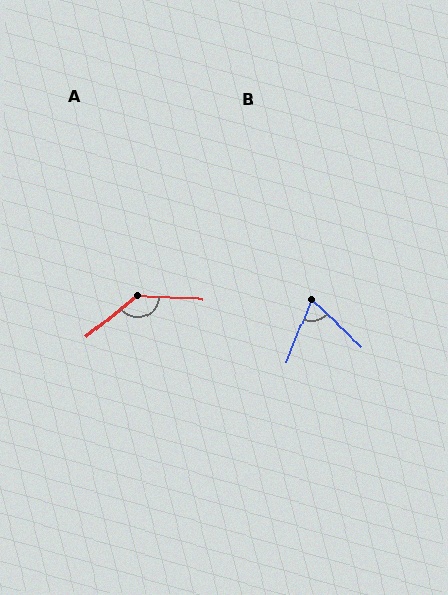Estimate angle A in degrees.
Approximately 138 degrees.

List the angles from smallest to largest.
B (69°), A (138°).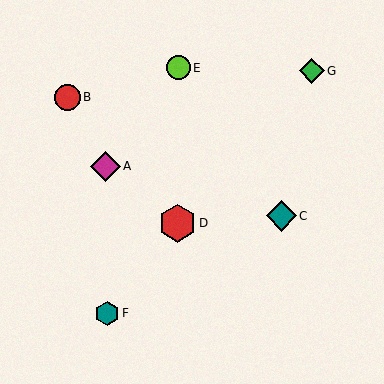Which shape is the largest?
The red hexagon (labeled D) is the largest.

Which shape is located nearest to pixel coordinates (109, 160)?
The magenta diamond (labeled A) at (105, 166) is nearest to that location.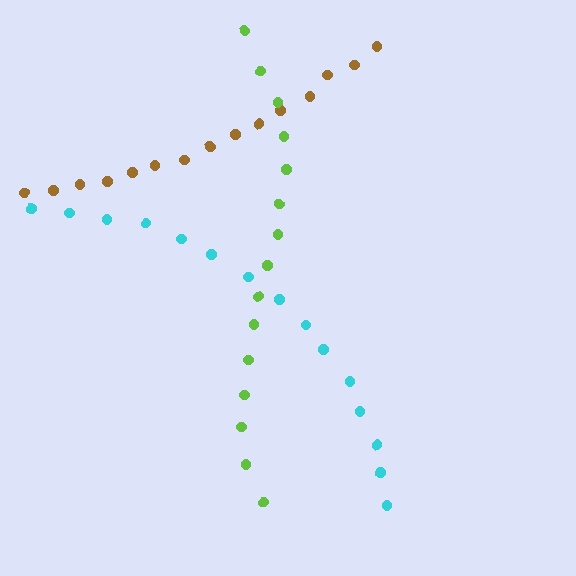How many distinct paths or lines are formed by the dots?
There are 3 distinct paths.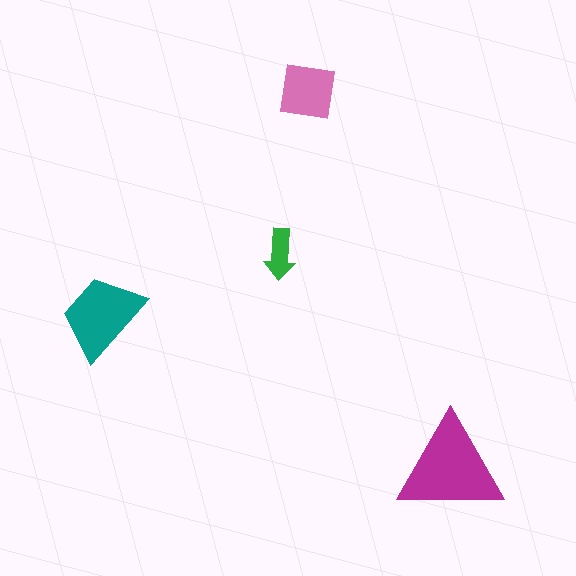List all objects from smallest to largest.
The green arrow, the pink square, the teal trapezoid, the magenta triangle.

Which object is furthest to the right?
The magenta triangle is rightmost.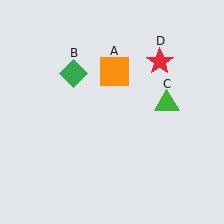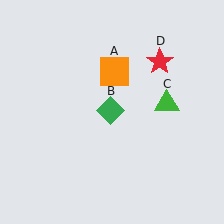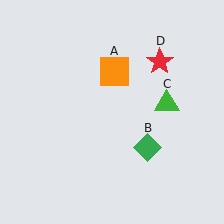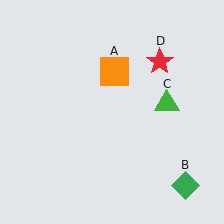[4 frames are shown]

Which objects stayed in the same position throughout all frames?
Orange square (object A) and green triangle (object C) and red star (object D) remained stationary.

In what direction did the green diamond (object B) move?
The green diamond (object B) moved down and to the right.